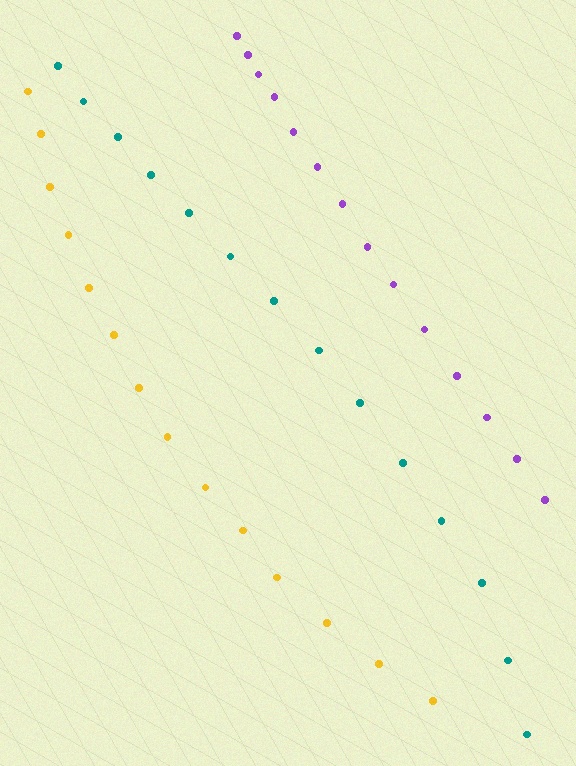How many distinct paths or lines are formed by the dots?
There are 3 distinct paths.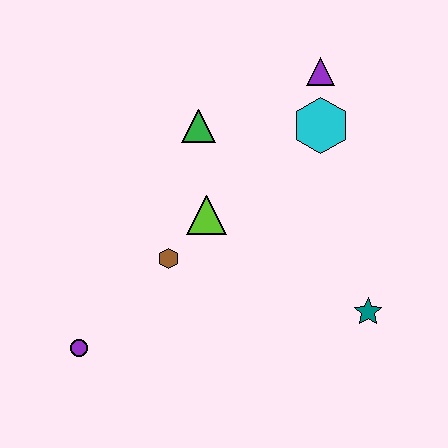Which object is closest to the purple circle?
The brown hexagon is closest to the purple circle.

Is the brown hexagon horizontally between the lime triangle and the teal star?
No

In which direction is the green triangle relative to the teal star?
The green triangle is above the teal star.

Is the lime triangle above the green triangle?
No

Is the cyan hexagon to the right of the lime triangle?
Yes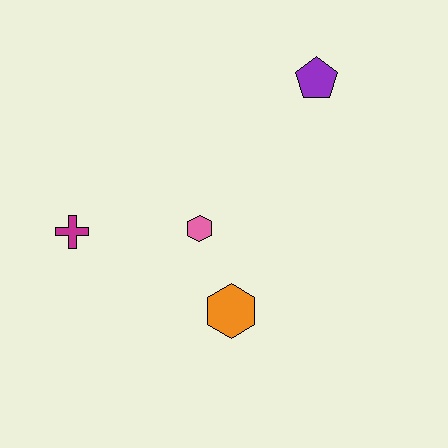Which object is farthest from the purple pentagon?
The magenta cross is farthest from the purple pentagon.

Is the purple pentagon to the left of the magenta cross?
No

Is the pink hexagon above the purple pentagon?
No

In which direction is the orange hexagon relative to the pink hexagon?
The orange hexagon is below the pink hexagon.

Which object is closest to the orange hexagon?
The pink hexagon is closest to the orange hexagon.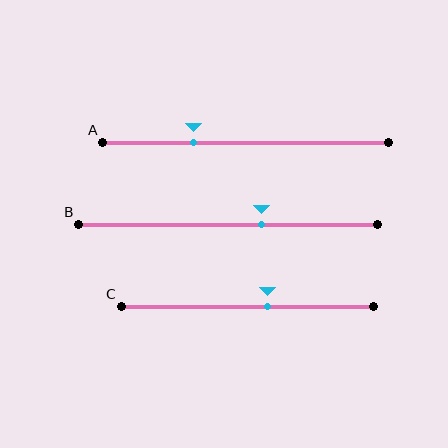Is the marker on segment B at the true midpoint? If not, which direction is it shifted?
No, the marker on segment B is shifted to the right by about 11% of the segment length.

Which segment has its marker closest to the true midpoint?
Segment C has its marker closest to the true midpoint.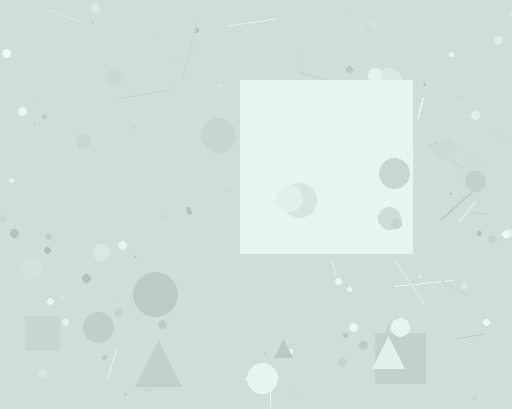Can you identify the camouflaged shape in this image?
The camouflaged shape is a square.